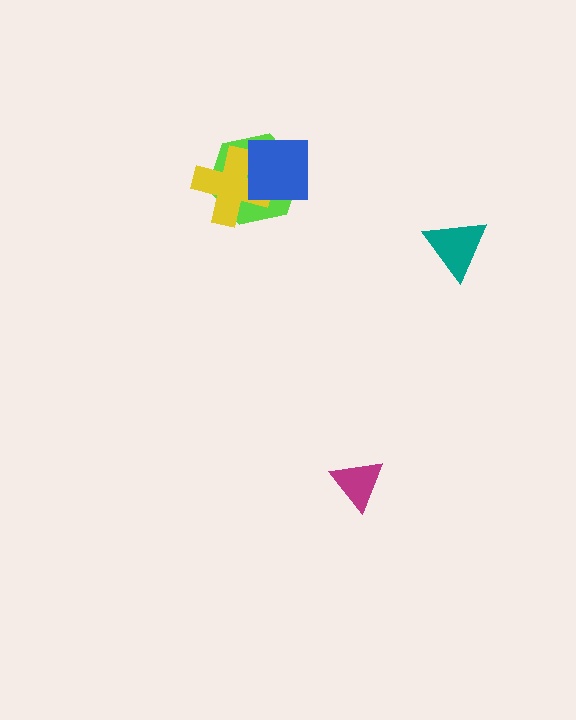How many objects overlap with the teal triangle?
0 objects overlap with the teal triangle.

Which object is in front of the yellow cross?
The blue square is in front of the yellow cross.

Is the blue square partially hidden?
No, no other shape covers it.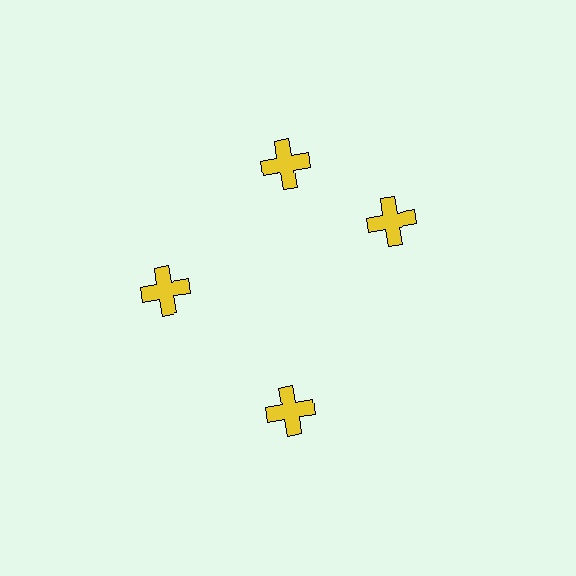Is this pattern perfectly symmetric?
No. The 4 yellow crosses are arranged in a ring, but one element near the 3 o'clock position is rotated out of alignment along the ring, breaking the 4-fold rotational symmetry.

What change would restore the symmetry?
The symmetry would be restored by rotating it back into even spacing with its neighbors so that all 4 crosses sit at equal angles and equal distance from the center.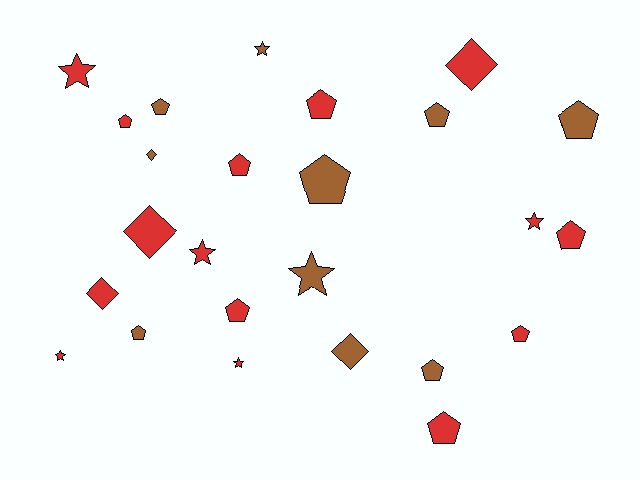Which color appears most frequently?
Red, with 15 objects.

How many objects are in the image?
There are 25 objects.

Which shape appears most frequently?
Pentagon, with 13 objects.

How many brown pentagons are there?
There are 6 brown pentagons.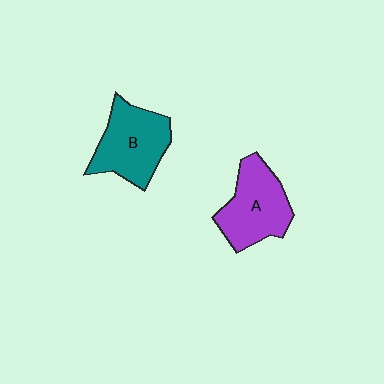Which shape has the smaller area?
Shape A (purple).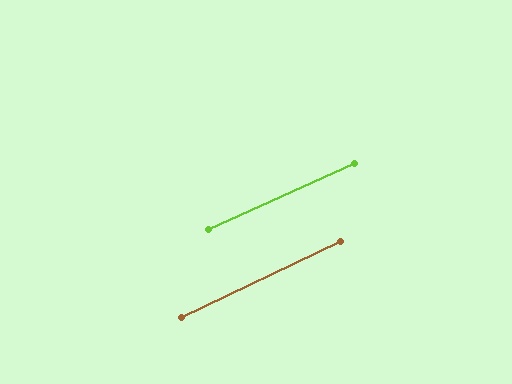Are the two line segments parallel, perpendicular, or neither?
Parallel — their directions differ by only 1.5°.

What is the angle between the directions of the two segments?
Approximately 2 degrees.